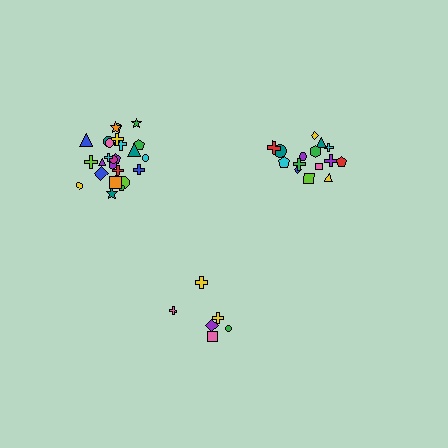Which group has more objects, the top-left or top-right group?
The top-left group.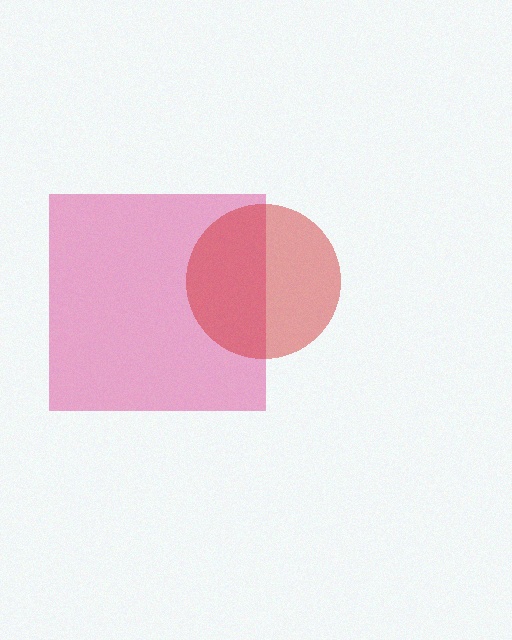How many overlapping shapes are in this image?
There are 2 overlapping shapes in the image.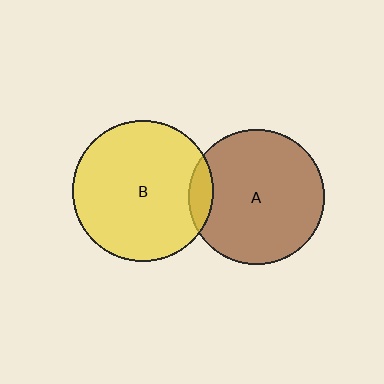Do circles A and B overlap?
Yes.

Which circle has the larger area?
Circle B (yellow).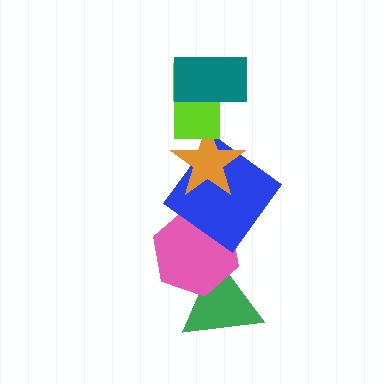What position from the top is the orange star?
The orange star is 3rd from the top.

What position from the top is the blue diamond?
The blue diamond is 4th from the top.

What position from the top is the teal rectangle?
The teal rectangle is 1st from the top.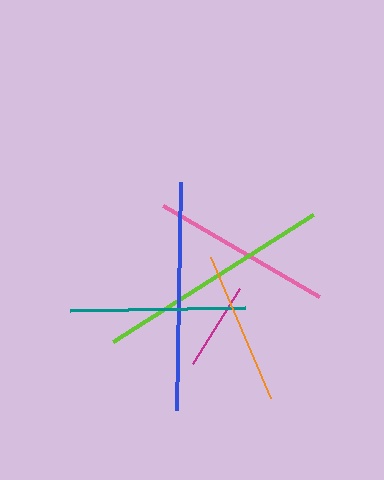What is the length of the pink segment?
The pink segment is approximately 180 pixels long.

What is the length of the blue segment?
The blue segment is approximately 229 pixels long.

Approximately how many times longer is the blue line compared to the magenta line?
The blue line is approximately 2.6 times the length of the magenta line.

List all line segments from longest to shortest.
From longest to shortest: lime, blue, pink, teal, orange, magenta.